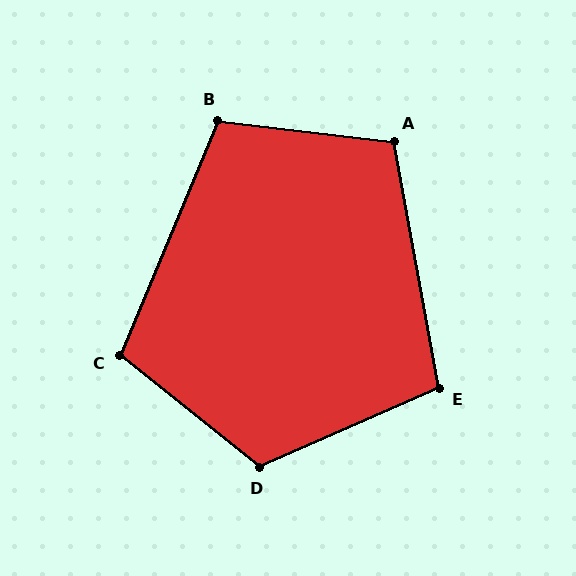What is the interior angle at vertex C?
Approximately 106 degrees (obtuse).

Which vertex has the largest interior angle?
D, at approximately 118 degrees.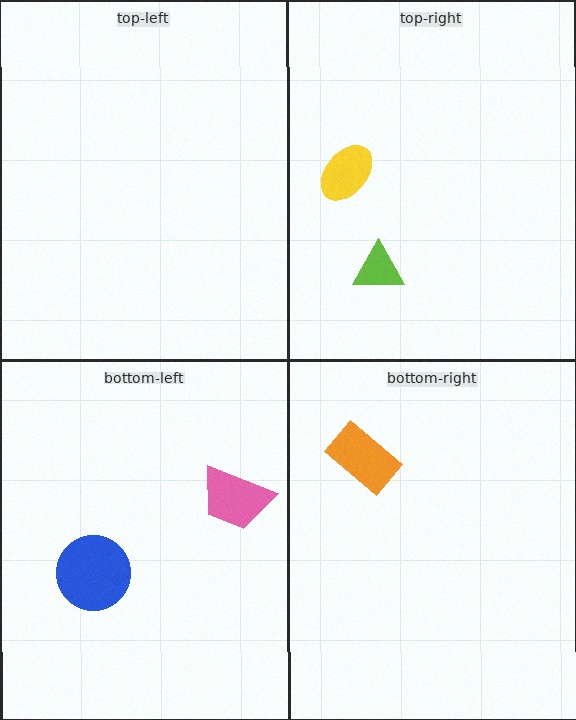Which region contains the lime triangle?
The top-right region.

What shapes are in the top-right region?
The yellow ellipse, the lime triangle.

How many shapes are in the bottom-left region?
2.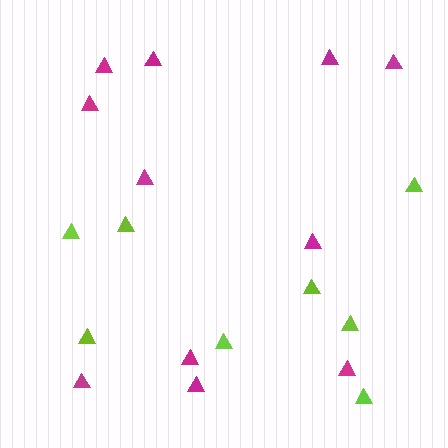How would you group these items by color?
There are 2 groups: one group of lime triangles (8) and one group of magenta triangles (11).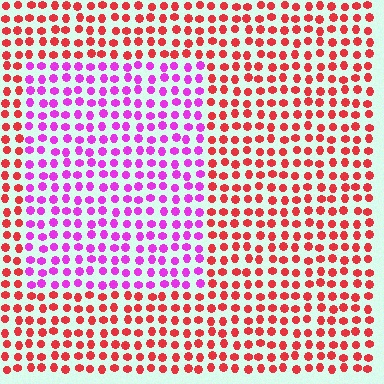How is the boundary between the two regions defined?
The boundary is defined purely by a slight shift in hue (about 56 degrees). Spacing, size, and orientation are identical on both sides.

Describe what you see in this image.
The image is filled with small red elements in a uniform arrangement. A rectangle-shaped region is visible where the elements are tinted to a slightly different hue, forming a subtle color boundary.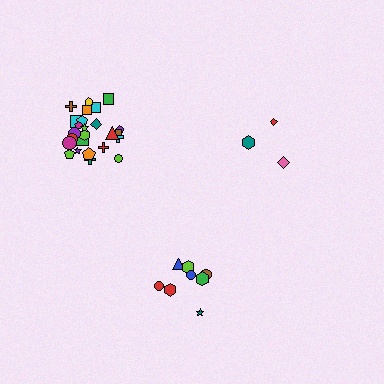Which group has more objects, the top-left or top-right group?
The top-left group.